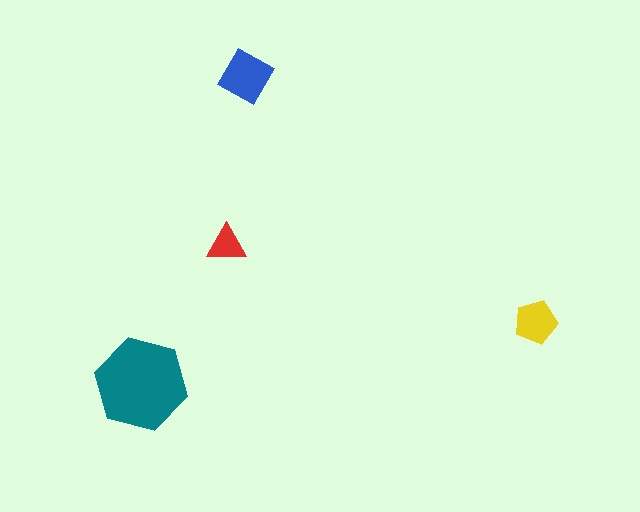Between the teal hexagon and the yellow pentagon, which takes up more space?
The teal hexagon.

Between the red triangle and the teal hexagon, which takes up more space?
The teal hexagon.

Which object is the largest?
The teal hexagon.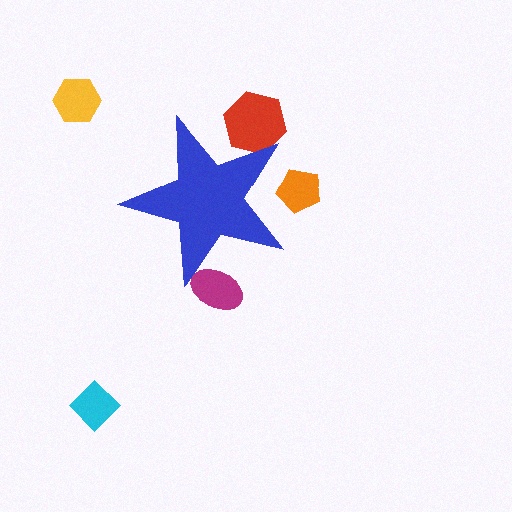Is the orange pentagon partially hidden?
Yes, the orange pentagon is partially hidden behind the blue star.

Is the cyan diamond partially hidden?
No, the cyan diamond is fully visible.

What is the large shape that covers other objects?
A blue star.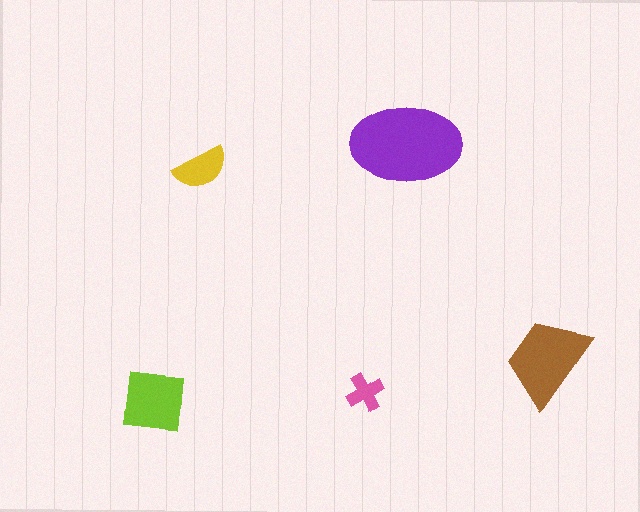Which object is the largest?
The purple ellipse.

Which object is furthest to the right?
The brown trapezoid is rightmost.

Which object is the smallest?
The pink cross.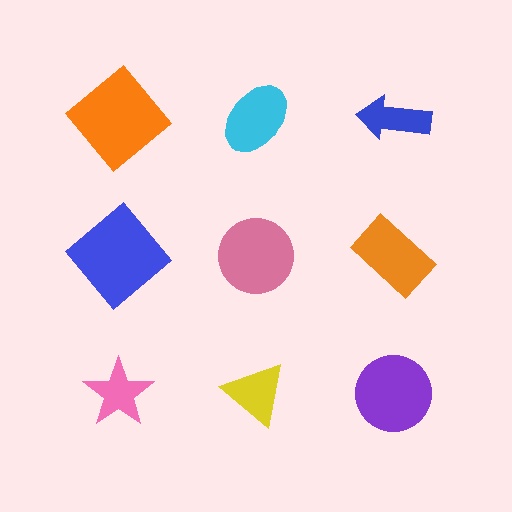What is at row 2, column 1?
A blue diamond.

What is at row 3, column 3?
A purple circle.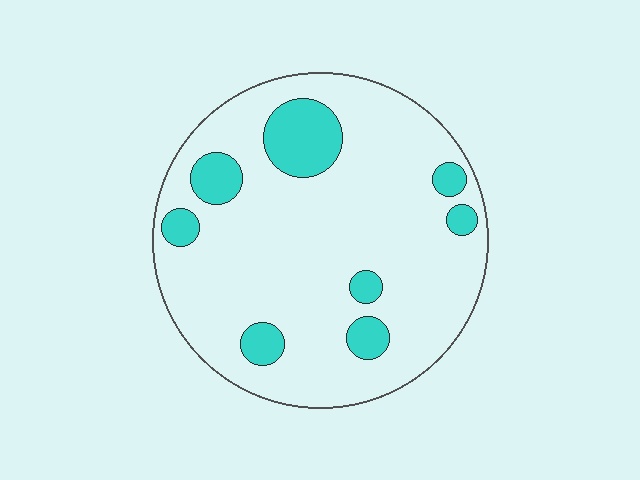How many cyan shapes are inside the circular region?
8.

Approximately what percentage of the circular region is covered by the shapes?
Approximately 15%.